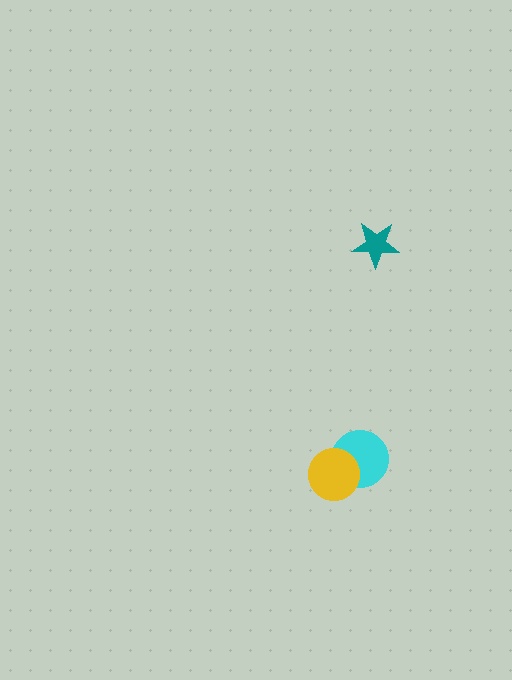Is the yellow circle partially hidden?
No, no other shape covers it.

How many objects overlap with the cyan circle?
1 object overlaps with the cyan circle.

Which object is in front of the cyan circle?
The yellow circle is in front of the cyan circle.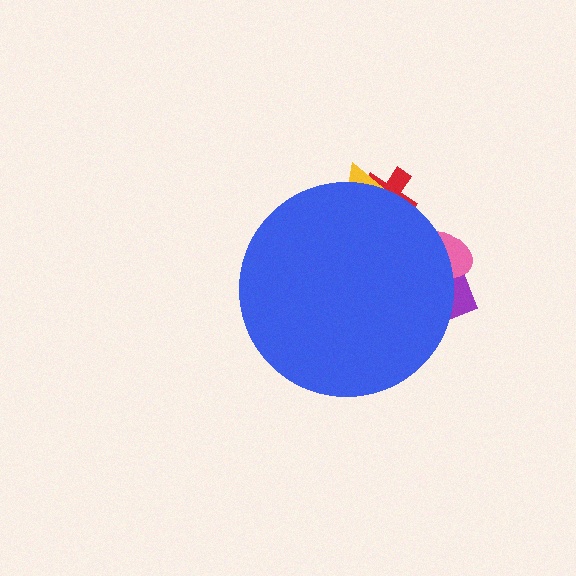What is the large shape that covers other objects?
A blue circle.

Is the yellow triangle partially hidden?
Yes, the yellow triangle is partially hidden behind the blue circle.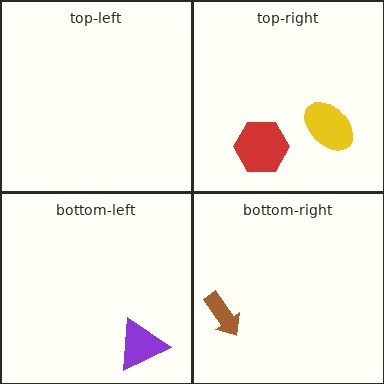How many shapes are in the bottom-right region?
1.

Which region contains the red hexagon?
The top-right region.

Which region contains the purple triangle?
The bottom-left region.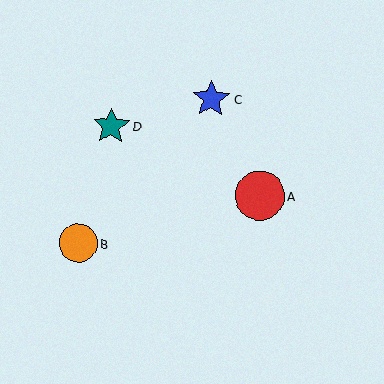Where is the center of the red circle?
The center of the red circle is at (260, 196).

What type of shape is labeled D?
Shape D is a teal star.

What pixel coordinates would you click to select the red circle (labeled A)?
Click at (260, 196) to select the red circle A.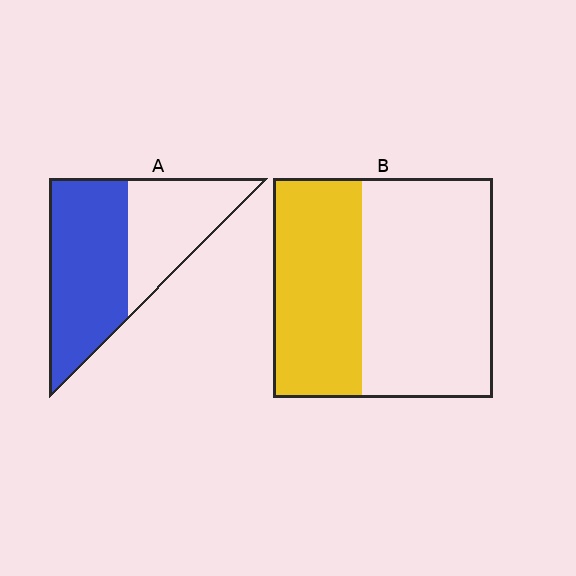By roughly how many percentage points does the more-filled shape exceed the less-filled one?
By roughly 20 percentage points (A over B).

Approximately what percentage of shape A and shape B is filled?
A is approximately 60% and B is approximately 40%.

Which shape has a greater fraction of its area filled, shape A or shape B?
Shape A.